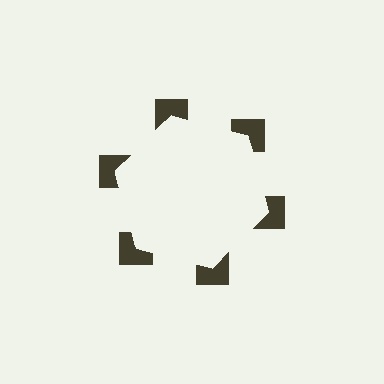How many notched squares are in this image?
There are 6 — one at each vertex of the illusory hexagon.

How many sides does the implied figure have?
6 sides.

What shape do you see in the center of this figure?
An illusory hexagon — its edges are inferred from the aligned wedge cuts in the notched squares, not physically drawn.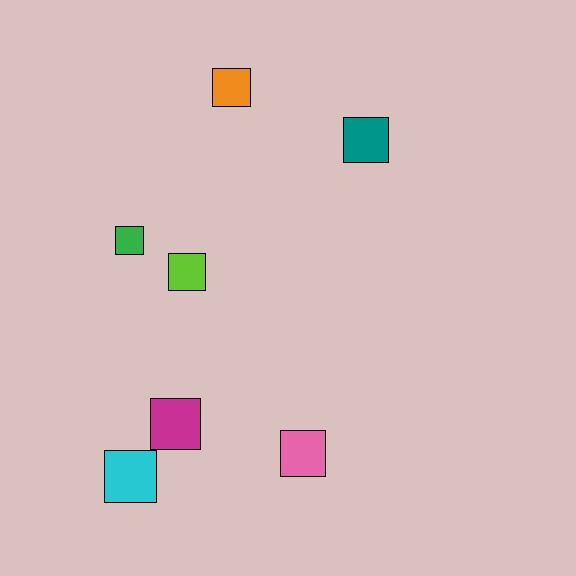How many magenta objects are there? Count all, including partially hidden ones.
There is 1 magenta object.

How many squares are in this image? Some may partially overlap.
There are 7 squares.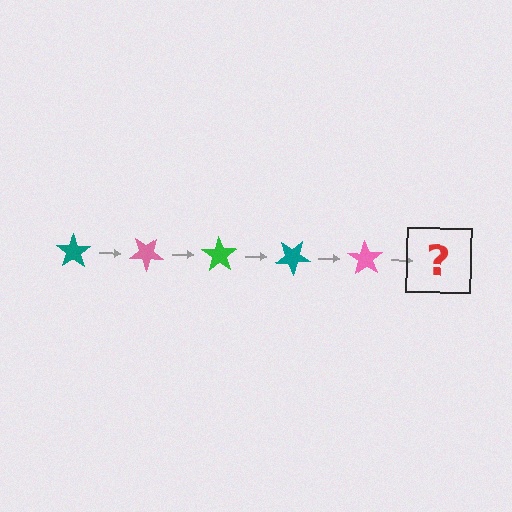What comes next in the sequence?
The next element should be a green star, rotated 175 degrees from the start.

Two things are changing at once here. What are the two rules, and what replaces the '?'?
The two rules are that it rotates 35 degrees each step and the color cycles through teal, pink, and green. The '?' should be a green star, rotated 175 degrees from the start.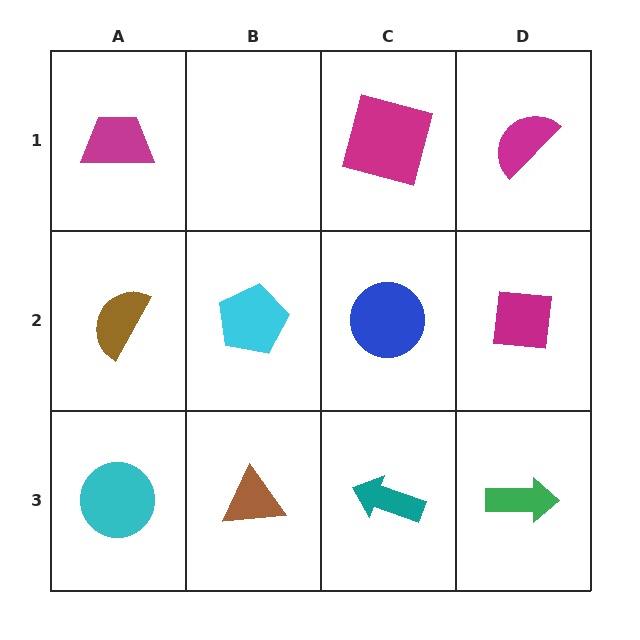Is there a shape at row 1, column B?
No, that cell is empty.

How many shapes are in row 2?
4 shapes.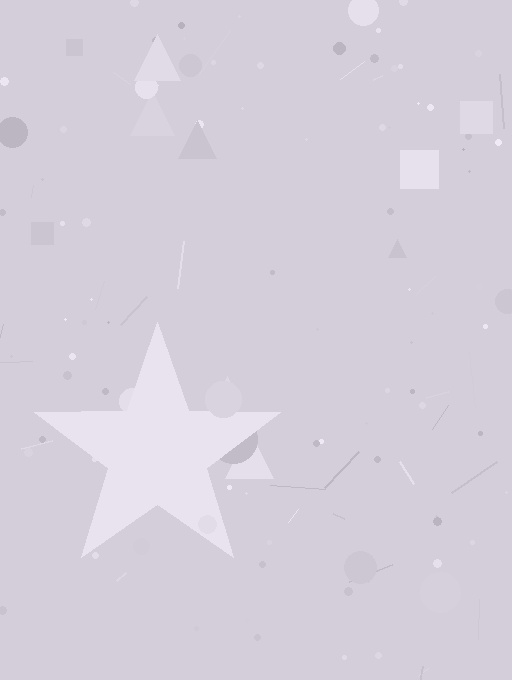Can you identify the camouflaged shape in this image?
The camouflaged shape is a star.